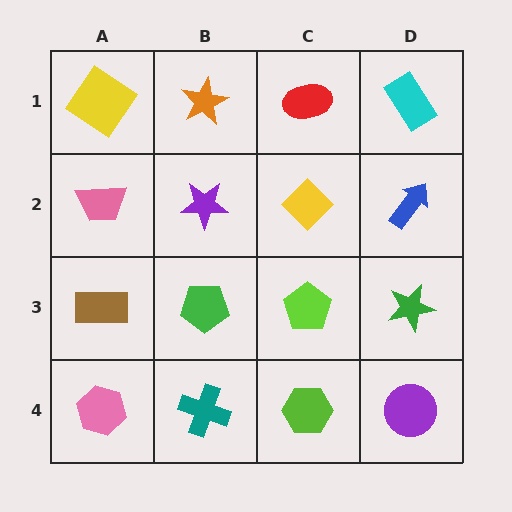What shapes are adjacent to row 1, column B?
A purple star (row 2, column B), a yellow diamond (row 1, column A), a red ellipse (row 1, column C).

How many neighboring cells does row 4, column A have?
2.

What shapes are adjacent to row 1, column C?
A yellow diamond (row 2, column C), an orange star (row 1, column B), a cyan rectangle (row 1, column D).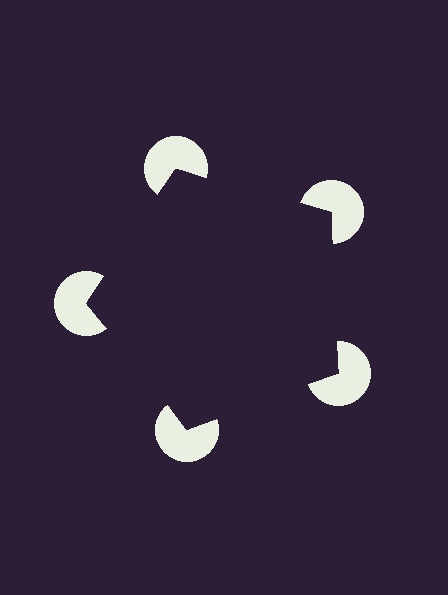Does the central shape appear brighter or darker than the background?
It typically appears slightly darker than the background, even though no actual brightness change is drawn.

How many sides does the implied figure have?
5 sides.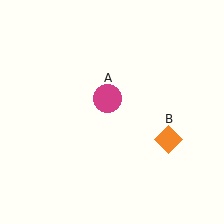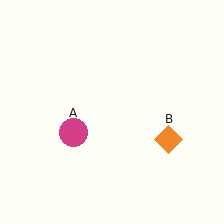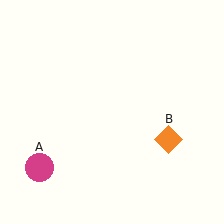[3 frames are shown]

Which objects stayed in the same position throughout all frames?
Orange diamond (object B) remained stationary.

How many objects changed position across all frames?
1 object changed position: magenta circle (object A).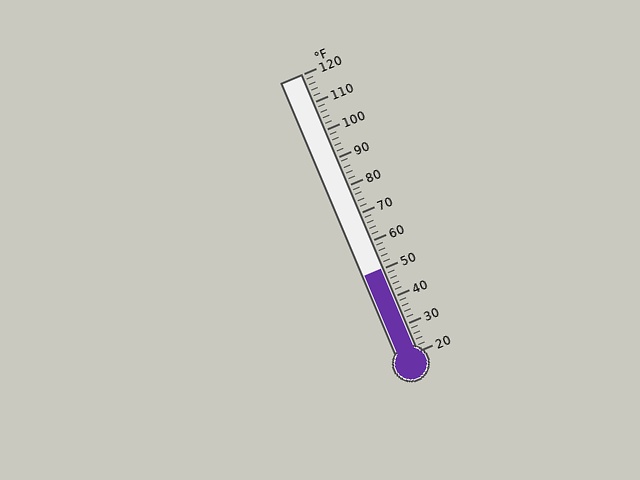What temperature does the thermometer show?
The thermometer shows approximately 50°F.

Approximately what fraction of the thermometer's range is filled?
The thermometer is filled to approximately 30% of its range.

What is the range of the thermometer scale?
The thermometer scale ranges from 20°F to 120°F.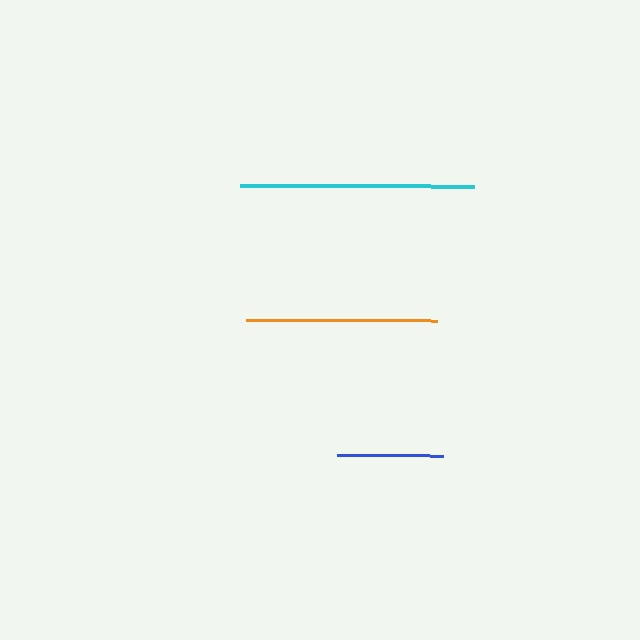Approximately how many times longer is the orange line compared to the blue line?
The orange line is approximately 1.8 times the length of the blue line.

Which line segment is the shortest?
The blue line is the shortest at approximately 106 pixels.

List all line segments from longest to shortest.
From longest to shortest: cyan, orange, blue.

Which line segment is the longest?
The cyan line is the longest at approximately 234 pixels.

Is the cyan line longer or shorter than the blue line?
The cyan line is longer than the blue line.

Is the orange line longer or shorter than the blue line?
The orange line is longer than the blue line.